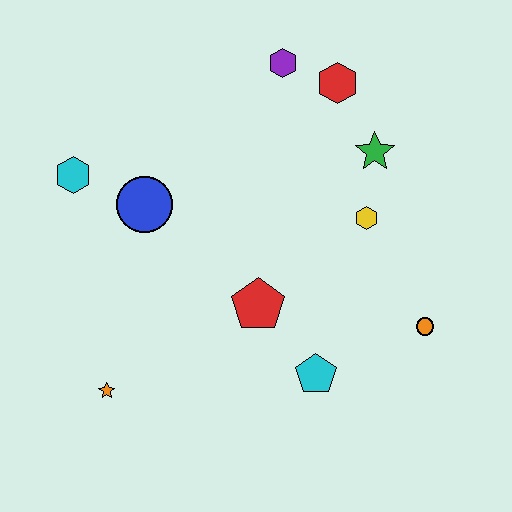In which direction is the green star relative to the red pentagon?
The green star is above the red pentagon.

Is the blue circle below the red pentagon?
No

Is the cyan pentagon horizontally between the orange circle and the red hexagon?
No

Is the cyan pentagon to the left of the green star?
Yes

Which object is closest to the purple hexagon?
The red hexagon is closest to the purple hexagon.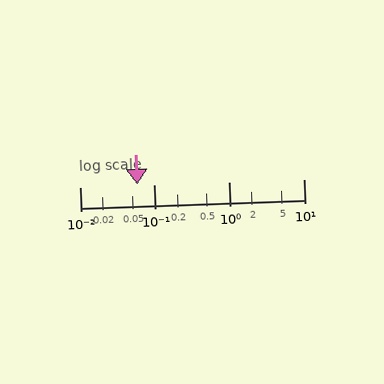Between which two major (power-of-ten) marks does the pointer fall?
The pointer is between 0.01 and 0.1.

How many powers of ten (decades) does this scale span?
The scale spans 3 decades, from 0.01 to 10.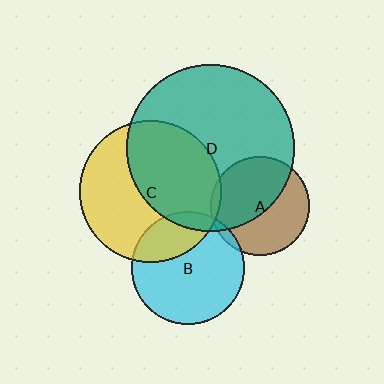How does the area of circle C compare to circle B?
Approximately 1.6 times.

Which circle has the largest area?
Circle D (teal).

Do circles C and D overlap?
Yes.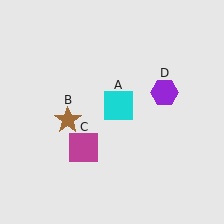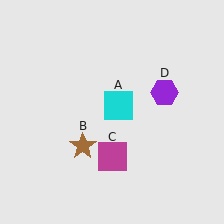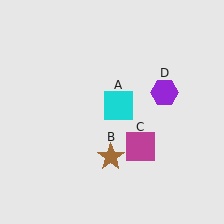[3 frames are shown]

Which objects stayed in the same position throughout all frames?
Cyan square (object A) and purple hexagon (object D) remained stationary.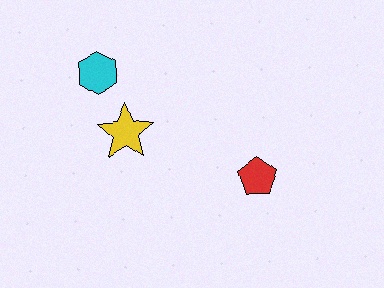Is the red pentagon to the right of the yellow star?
Yes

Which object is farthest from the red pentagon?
The cyan hexagon is farthest from the red pentagon.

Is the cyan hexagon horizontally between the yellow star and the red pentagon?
No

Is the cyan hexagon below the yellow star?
No